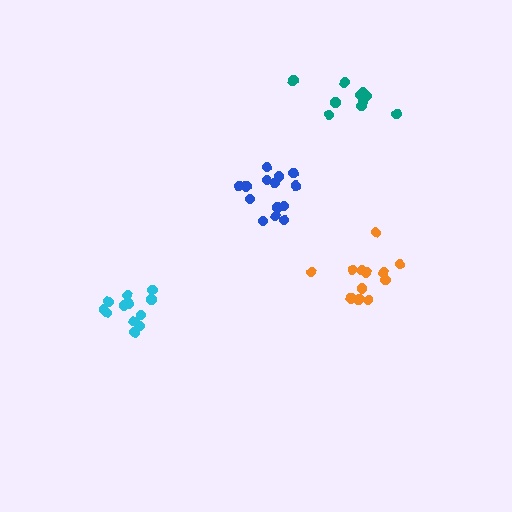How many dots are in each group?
Group 1: 13 dots, Group 2: 10 dots, Group 3: 14 dots, Group 4: 12 dots (49 total).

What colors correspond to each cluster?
The clusters are colored: cyan, teal, blue, orange.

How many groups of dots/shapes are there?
There are 4 groups.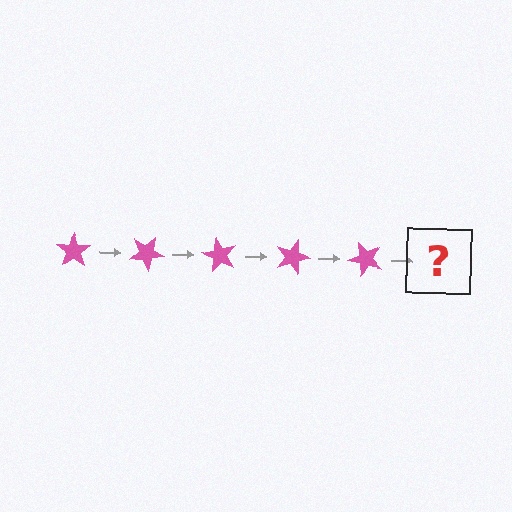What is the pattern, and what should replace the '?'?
The pattern is that the star rotates 30 degrees each step. The '?' should be a pink star rotated 150 degrees.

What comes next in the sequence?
The next element should be a pink star rotated 150 degrees.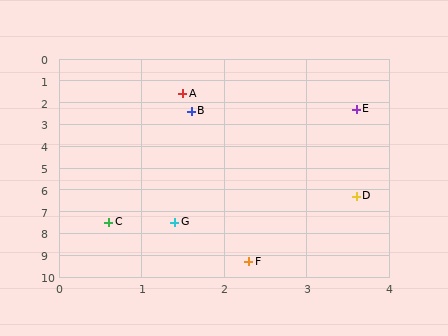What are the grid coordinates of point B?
Point B is at approximately (1.6, 2.4).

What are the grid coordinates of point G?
Point G is at approximately (1.4, 7.5).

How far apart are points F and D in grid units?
Points F and D are about 3.3 grid units apart.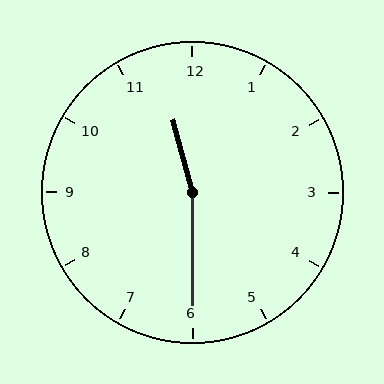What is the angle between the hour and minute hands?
Approximately 165 degrees.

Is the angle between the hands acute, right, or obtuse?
It is obtuse.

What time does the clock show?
11:30.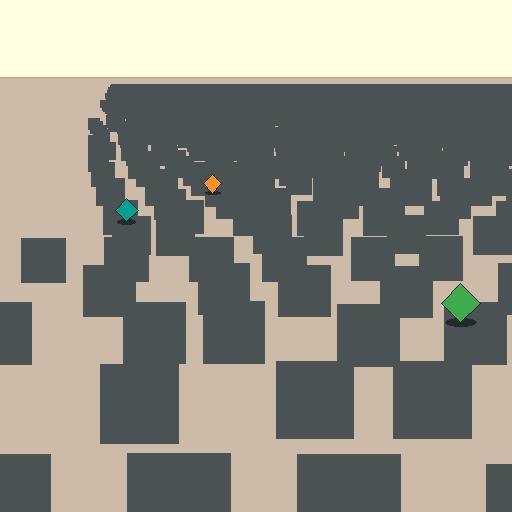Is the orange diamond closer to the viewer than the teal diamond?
No. The teal diamond is closer — you can tell from the texture gradient: the ground texture is coarser near it.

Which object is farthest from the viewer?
The orange diamond is farthest from the viewer. It appears smaller and the ground texture around it is denser.